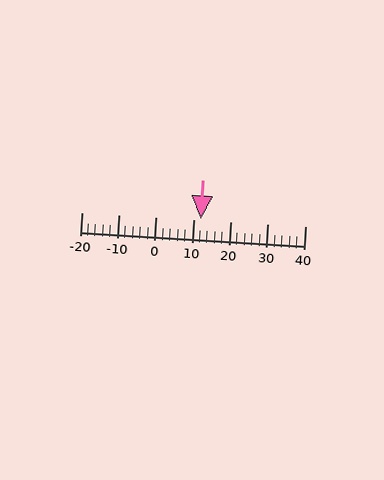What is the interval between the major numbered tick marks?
The major tick marks are spaced 10 units apart.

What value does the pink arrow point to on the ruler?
The pink arrow points to approximately 12.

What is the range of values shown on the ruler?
The ruler shows values from -20 to 40.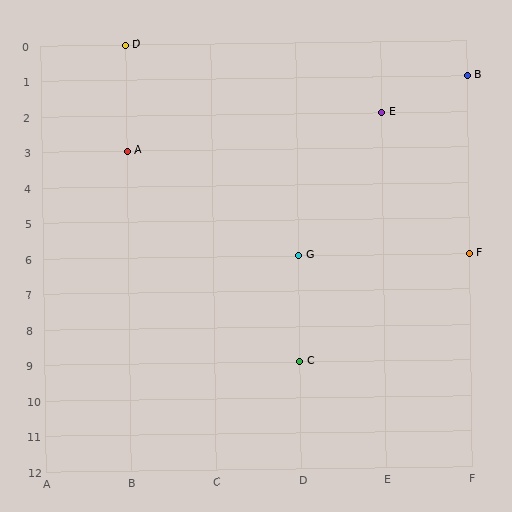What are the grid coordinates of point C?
Point C is at grid coordinates (D, 9).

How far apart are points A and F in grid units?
Points A and F are 4 columns and 3 rows apart (about 5.0 grid units diagonally).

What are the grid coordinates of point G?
Point G is at grid coordinates (D, 6).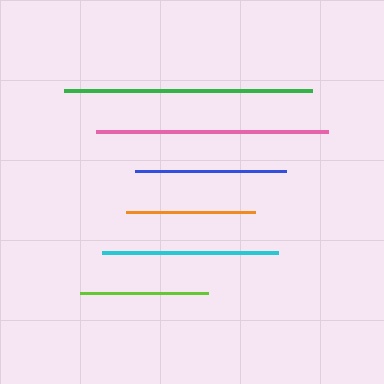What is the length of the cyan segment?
The cyan segment is approximately 176 pixels long.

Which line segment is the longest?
The green line is the longest at approximately 248 pixels.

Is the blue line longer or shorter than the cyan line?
The cyan line is longer than the blue line.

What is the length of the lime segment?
The lime segment is approximately 128 pixels long.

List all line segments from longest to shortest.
From longest to shortest: green, pink, cyan, blue, orange, lime.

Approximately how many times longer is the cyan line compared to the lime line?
The cyan line is approximately 1.4 times the length of the lime line.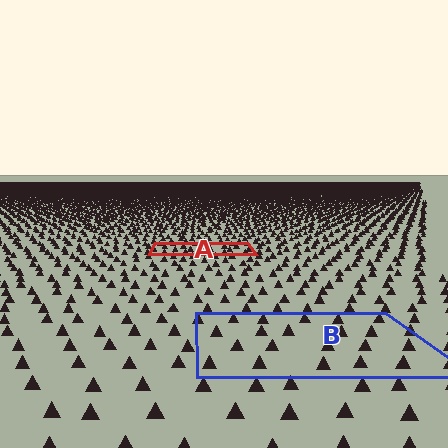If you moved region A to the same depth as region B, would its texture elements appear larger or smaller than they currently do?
They would appear larger. At a closer depth, the same texture elements are projected at a bigger on-screen size.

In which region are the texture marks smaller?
The texture marks are smaller in region A, because it is farther away.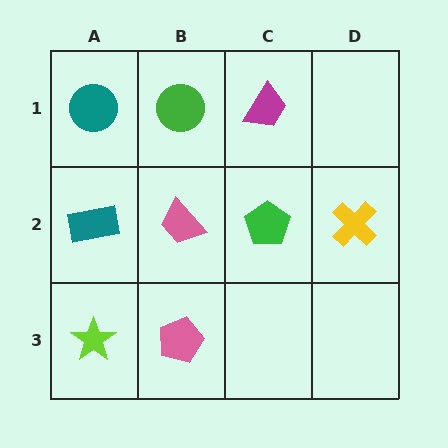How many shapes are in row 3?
2 shapes.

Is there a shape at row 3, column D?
No, that cell is empty.